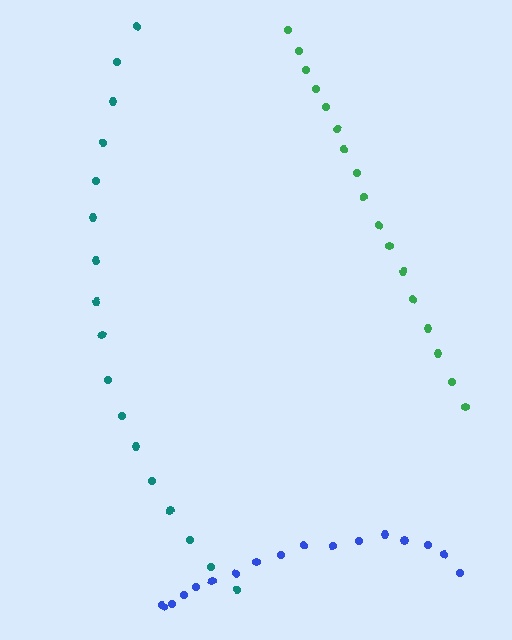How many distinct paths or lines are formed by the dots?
There are 3 distinct paths.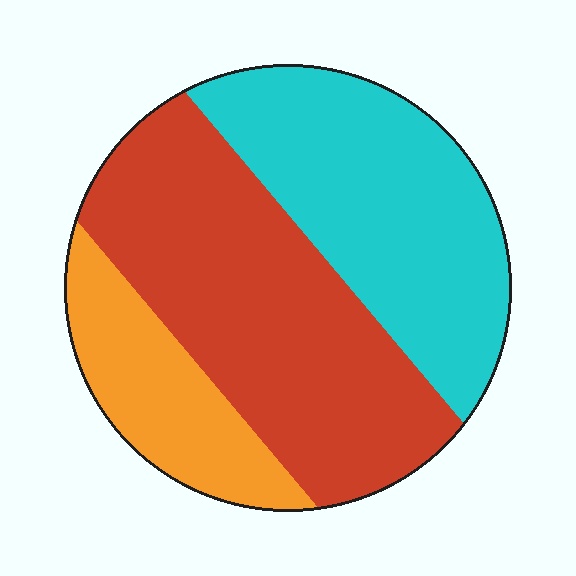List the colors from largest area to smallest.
From largest to smallest: red, cyan, orange.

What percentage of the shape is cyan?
Cyan covers roughly 35% of the shape.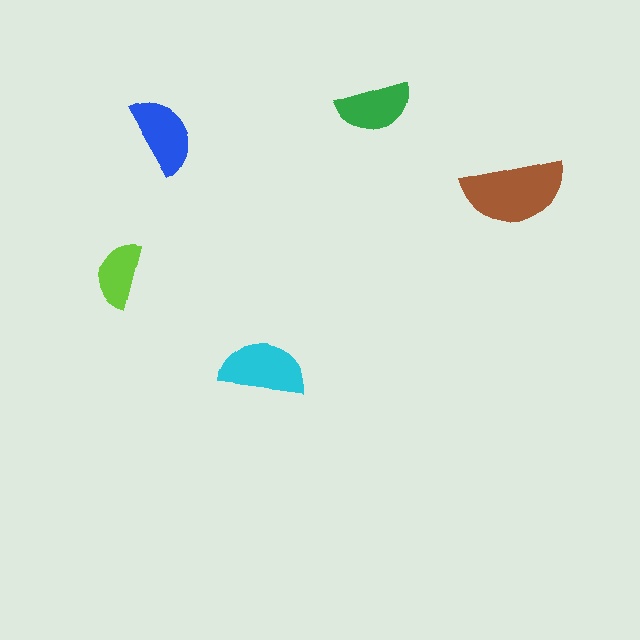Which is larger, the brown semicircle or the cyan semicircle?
The brown one.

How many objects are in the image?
There are 5 objects in the image.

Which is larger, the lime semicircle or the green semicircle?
The green one.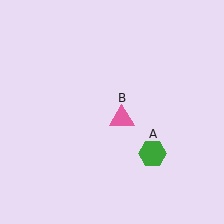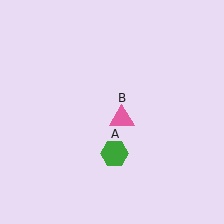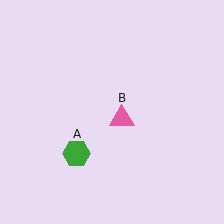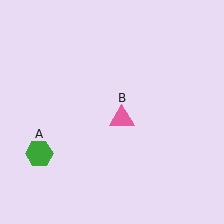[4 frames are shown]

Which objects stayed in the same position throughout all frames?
Pink triangle (object B) remained stationary.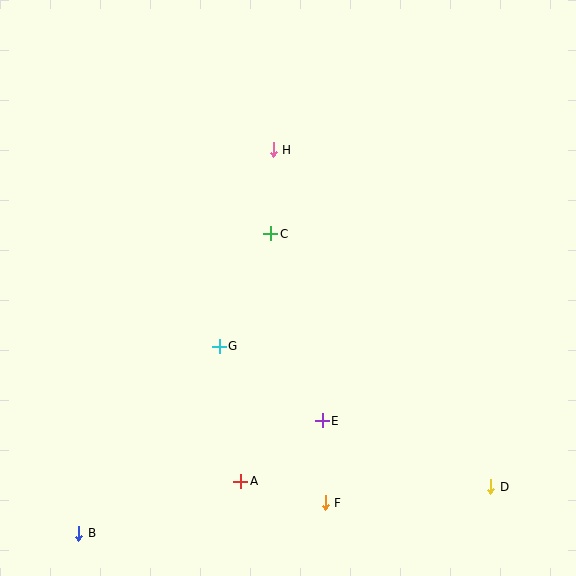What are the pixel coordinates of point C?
Point C is at (271, 234).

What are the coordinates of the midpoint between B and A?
The midpoint between B and A is at (160, 507).